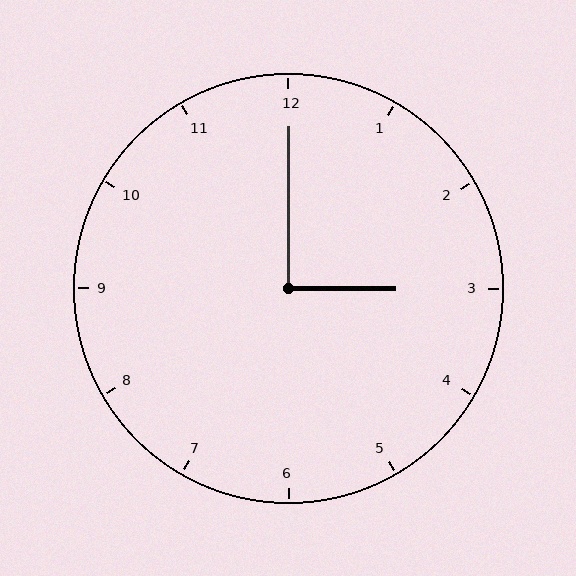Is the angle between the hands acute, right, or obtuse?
It is right.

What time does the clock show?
3:00.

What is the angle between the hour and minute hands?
Approximately 90 degrees.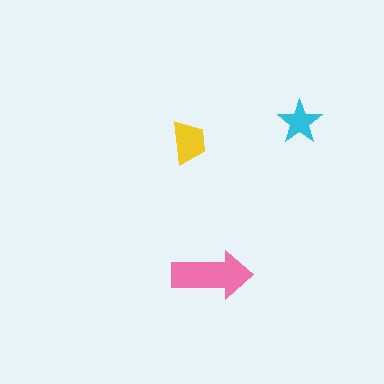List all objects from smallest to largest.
The cyan star, the yellow trapezoid, the pink arrow.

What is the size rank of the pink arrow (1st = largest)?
1st.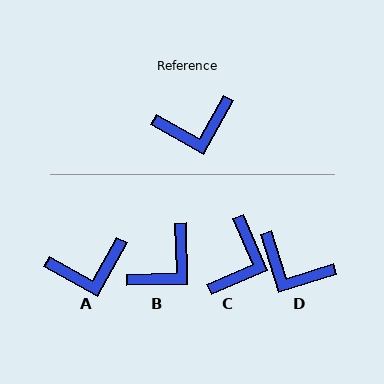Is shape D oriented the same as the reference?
No, it is off by about 43 degrees.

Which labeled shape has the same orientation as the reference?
A.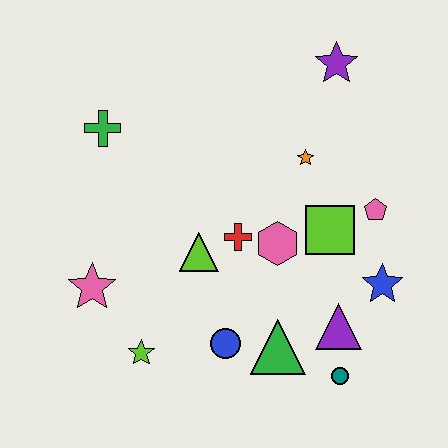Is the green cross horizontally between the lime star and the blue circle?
No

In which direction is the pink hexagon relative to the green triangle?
The pink hexagon is above the green triangle.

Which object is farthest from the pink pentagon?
The pink star is farthest from the pink pentagon.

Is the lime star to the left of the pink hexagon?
Yes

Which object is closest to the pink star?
The lime star is closest to the pink star.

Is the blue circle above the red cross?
No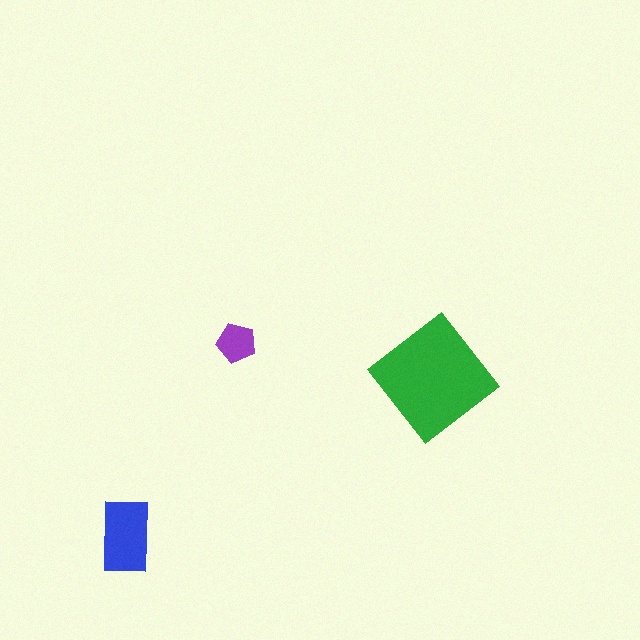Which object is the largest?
The green diamond.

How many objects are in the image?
There are 3 objects in the image.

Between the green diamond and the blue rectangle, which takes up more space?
The green diamond.